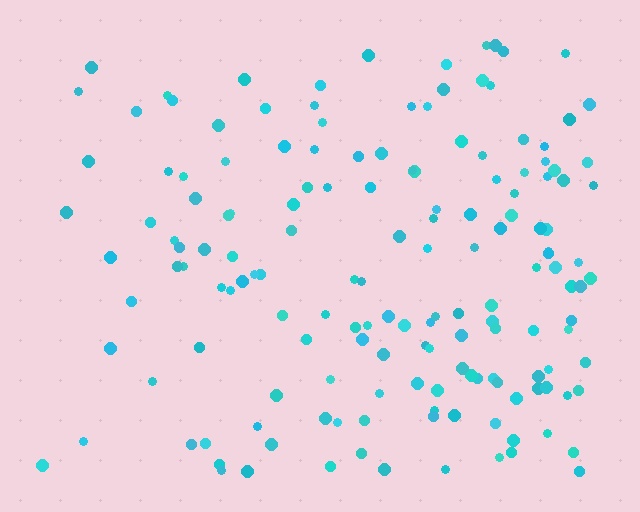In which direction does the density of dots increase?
From left to right, with the right side densest.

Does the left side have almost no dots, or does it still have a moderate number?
Still a moderate number, just noticeably fewer than the right.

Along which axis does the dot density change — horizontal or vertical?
Horizontal.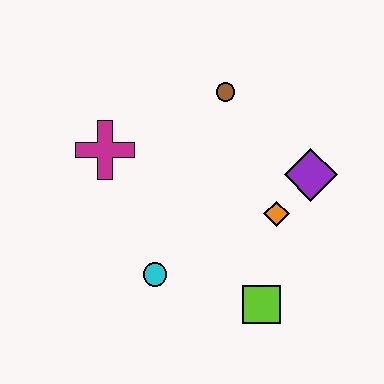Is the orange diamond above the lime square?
Yes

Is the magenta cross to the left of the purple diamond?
Yes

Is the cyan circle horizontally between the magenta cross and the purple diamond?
Yes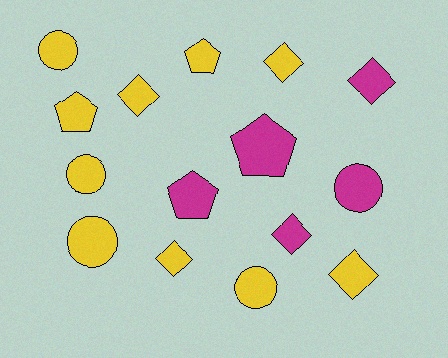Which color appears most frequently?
Yellow, with 10 objects.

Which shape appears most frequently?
Diamond, with 6 objects.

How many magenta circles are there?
There is 1 magenta circle.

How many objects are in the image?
There are 15 objects.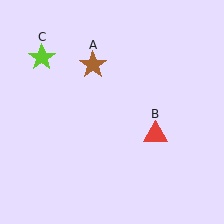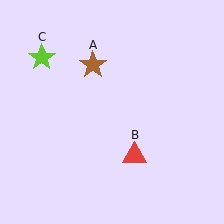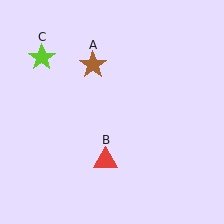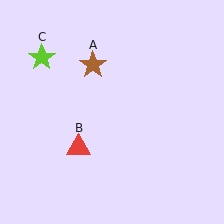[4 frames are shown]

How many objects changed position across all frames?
1 object changed position: red triangle (object B).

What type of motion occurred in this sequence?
The red triangle (object B) rotated clockwise around the center of the scene.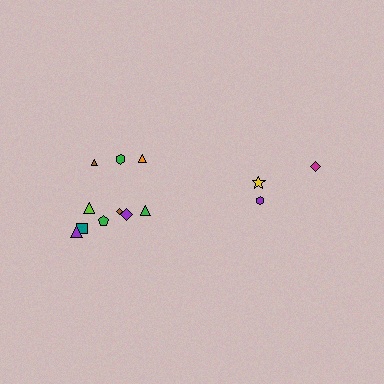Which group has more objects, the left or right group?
The left group.